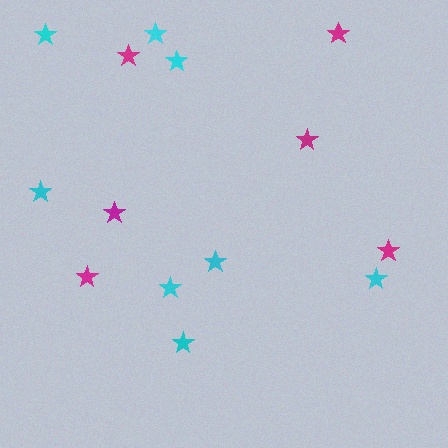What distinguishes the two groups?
There are 2 groups: one group of magenta stars (6) and one group of cyan stars (8).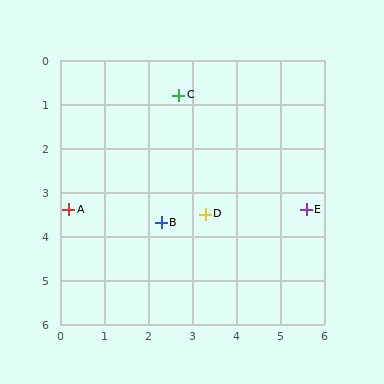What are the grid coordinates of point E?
Point E is at approximately (5.6, 3.4).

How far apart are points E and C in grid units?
Points E and C are about 3.9 grid units apart.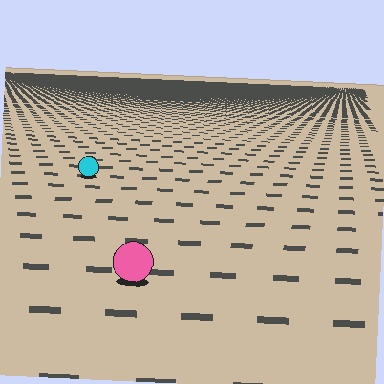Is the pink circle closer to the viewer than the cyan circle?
Yes. The pink circle is closer — you can tell from the texture gradient: the ground texture is coarser near it.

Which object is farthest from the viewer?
The cyan circle is farthest from the viewer. It appears smaller and the ground texture around it is denser.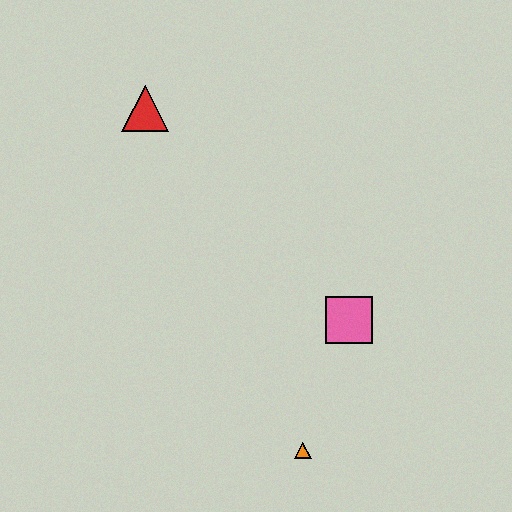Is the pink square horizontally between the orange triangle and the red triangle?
No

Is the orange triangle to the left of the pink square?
Yes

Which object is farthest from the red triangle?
The orange triangle is farthest from the red triangle.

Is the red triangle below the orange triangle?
No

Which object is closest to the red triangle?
The pink square is closest to the red triangle.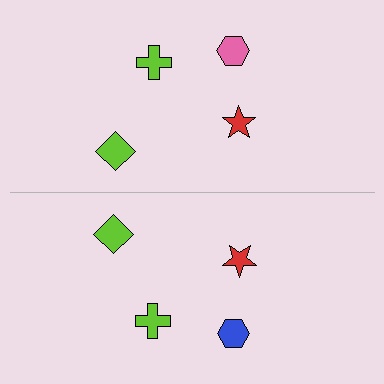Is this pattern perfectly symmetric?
No, the pattern is not perfectly symmetric. The blue hexagon on the bottom side breaks the symmetry — its mirror counterpart is pink.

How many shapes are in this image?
There are 8 shapes in this image.